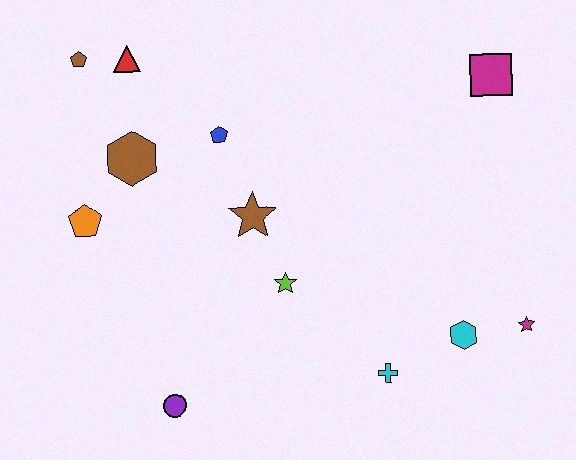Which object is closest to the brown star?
The lime star is closest to the brown star.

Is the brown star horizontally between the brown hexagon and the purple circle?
No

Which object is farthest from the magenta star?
The brown pentagon is farthest from the magenta star.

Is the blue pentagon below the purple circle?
No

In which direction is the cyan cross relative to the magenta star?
The cyan cross is to the left of the magenta star.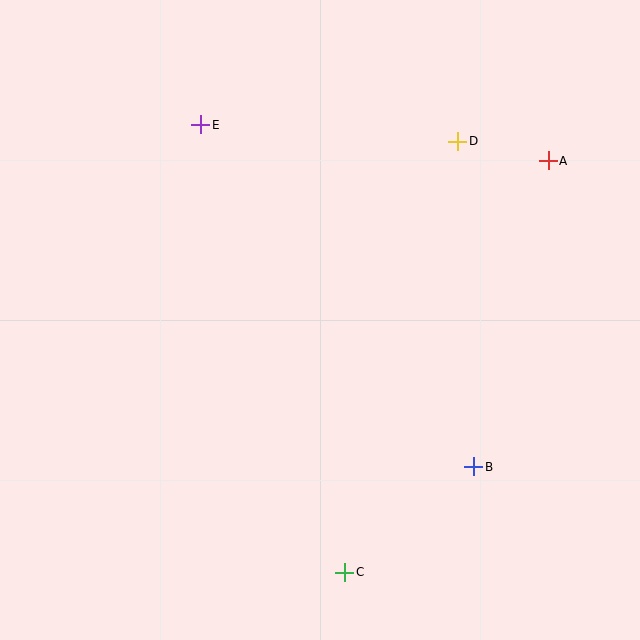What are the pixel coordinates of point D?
Point D is at (458, 141).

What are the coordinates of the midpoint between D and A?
The midpoint between D and A is at (503, 151).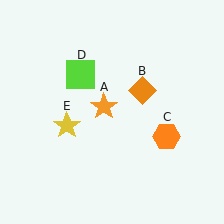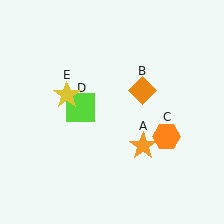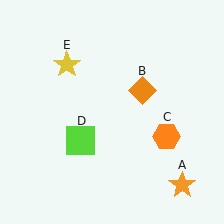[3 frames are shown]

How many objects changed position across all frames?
3 objects changed position: orange star (object A), lime square (object D), yellow star (object E).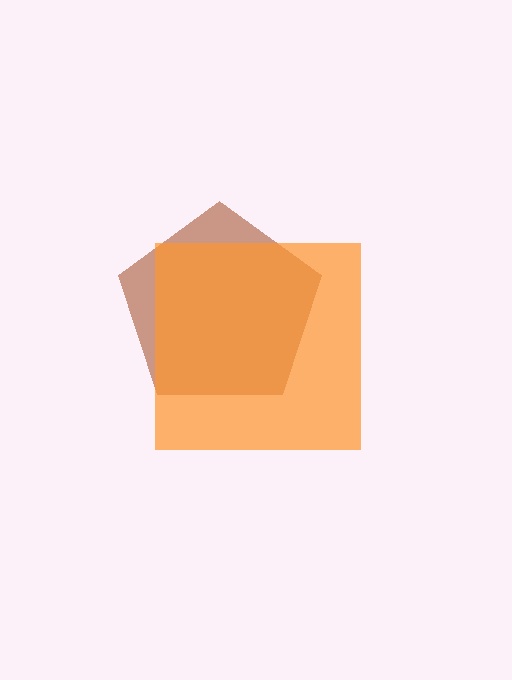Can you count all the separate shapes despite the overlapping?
Yes, there are 2 separate shapes.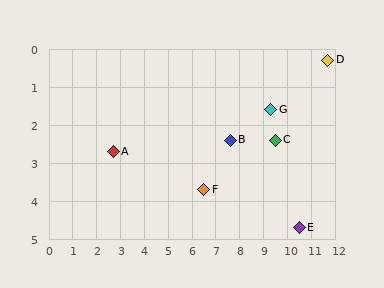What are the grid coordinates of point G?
Point G is at approximately (9.3, 1.6).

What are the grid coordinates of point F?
Point F is at approximately (6.5, 3.7).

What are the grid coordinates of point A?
Point A is at approximately (2.7, 2.7).